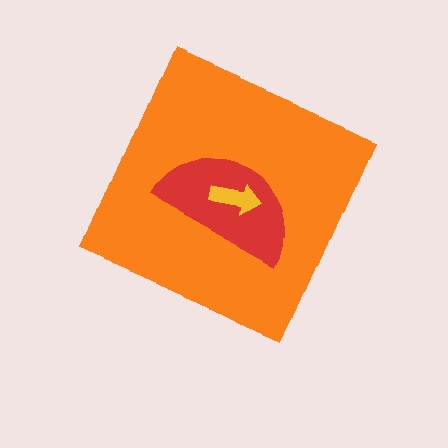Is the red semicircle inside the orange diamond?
Yes.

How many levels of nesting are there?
3.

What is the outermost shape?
The orange diamond.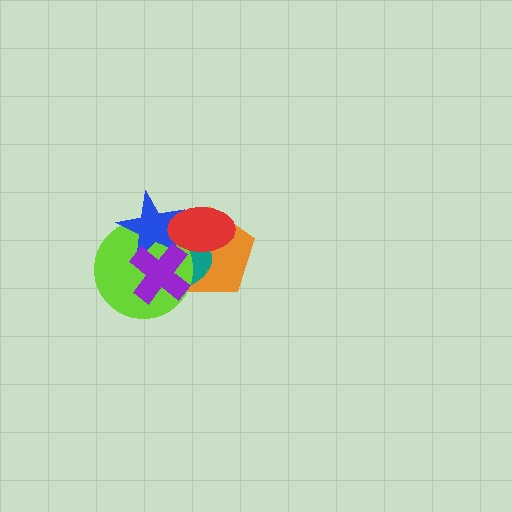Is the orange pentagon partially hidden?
Yes, it is partially covered by another shape.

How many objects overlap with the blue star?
5 objects overlap with the blue star.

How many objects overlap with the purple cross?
4 objects overlap with the purple cross.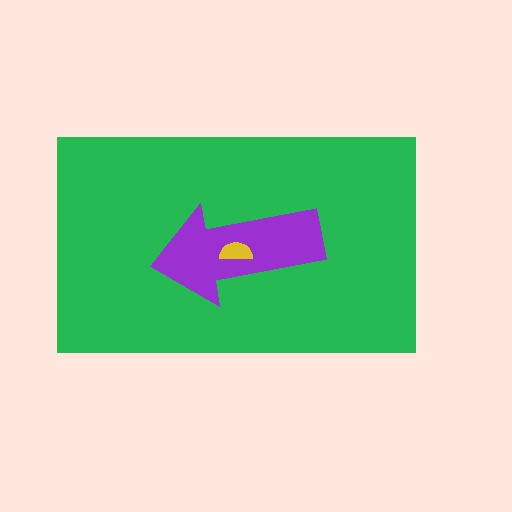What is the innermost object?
The yellow semicircle.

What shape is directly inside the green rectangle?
The purple arrow.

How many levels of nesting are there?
3.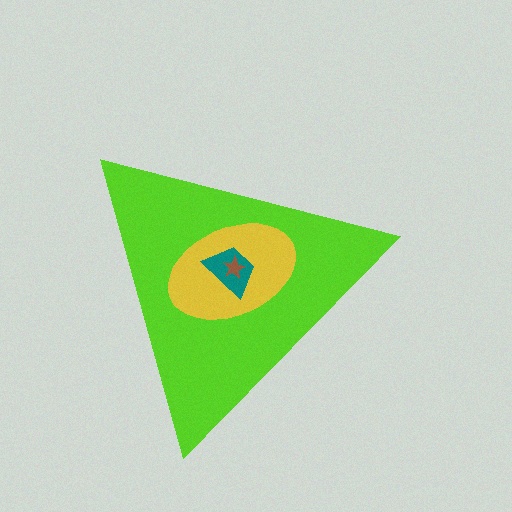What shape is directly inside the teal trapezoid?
The brown star.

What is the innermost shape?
The brown star.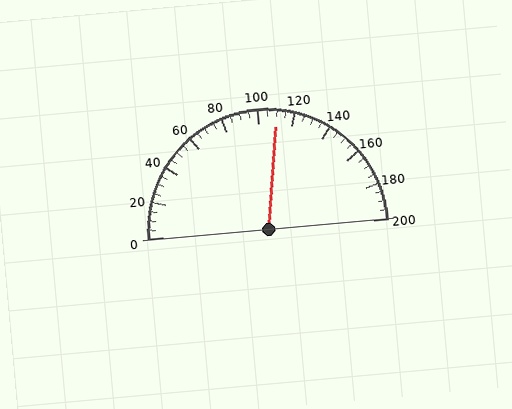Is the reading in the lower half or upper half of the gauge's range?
The reading is in the upper half of the range (0 to 200).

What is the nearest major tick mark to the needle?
The nearest major tick mark is 120.